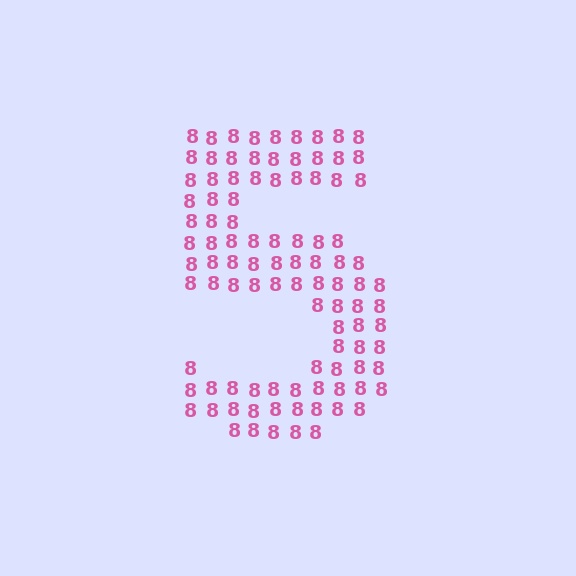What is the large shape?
The large shape is the digit 5.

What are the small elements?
The small elements are digit 8's.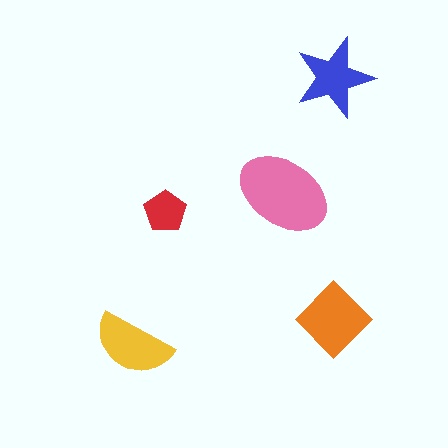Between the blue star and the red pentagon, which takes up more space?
The blue star.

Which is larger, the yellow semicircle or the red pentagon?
The yellow semicircle.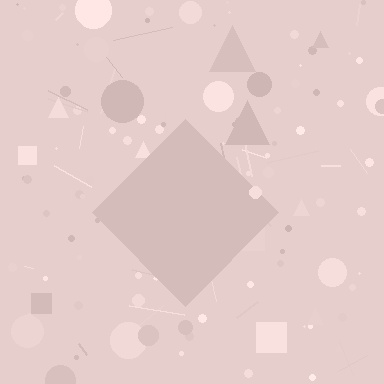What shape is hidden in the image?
A diamond is hidden in the image.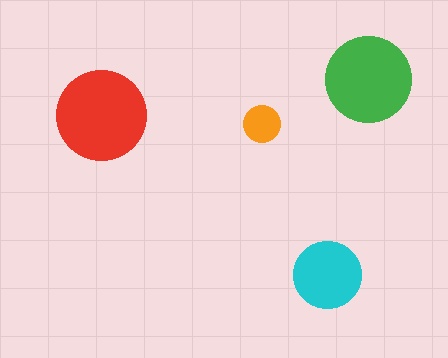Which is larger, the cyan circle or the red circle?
The red one.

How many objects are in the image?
There are 4 objects in the image.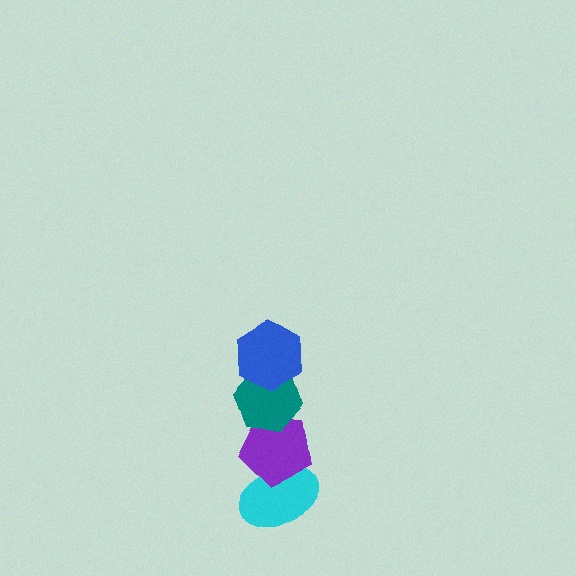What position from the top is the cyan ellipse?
The cyan ellipse is 4th from the top.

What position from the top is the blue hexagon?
The blue hexagon is 1st from the top.